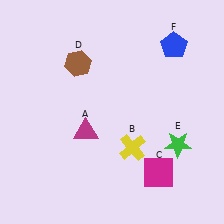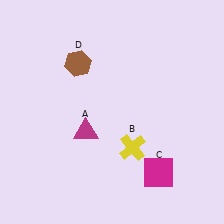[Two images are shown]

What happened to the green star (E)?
The green star (E) was removed in Image 2. It was in the bottom-right area of Image 1.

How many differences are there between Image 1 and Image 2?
There are 2 differences between the two images.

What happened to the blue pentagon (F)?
The blue pentagon (F) was removed in Image 2. It was in the top-right area of Image 1.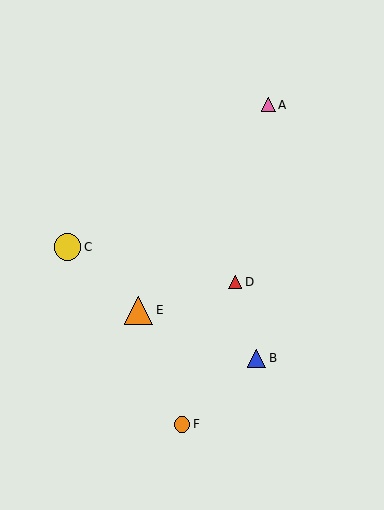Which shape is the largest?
The orange triangle (labeled E) is the largest.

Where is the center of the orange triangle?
The center of the orange triangle is at (139, 310).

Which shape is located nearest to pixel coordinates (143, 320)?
The orange triangle (labeled E) at (139, 310) is nearest to that location.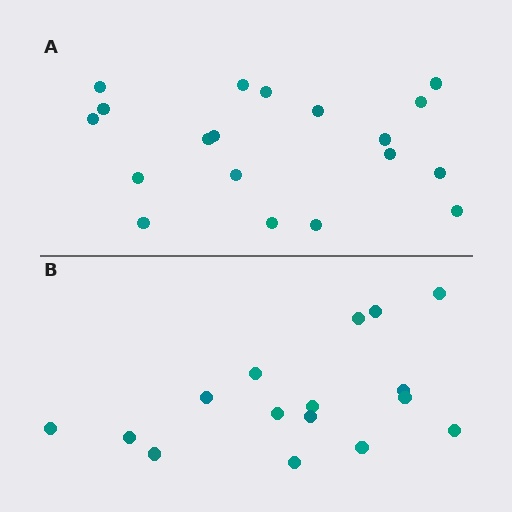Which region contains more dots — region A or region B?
Region A (the top region) has more dots.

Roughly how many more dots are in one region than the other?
Region A has just a few more — roughly 2 or 3 more dots than region B.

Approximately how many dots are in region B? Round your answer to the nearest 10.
About 20 dots. (The exact count is 16, which rounds to 20.)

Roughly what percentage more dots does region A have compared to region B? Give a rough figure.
About 20% more.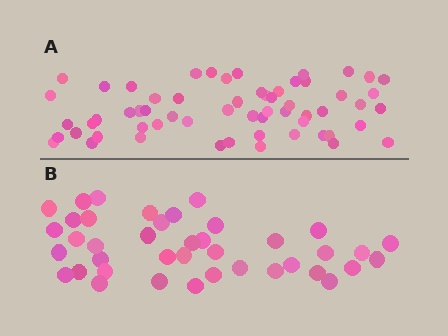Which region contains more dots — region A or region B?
Region A (the top region) has more dots.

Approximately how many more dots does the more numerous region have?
Region A has approximately 20 more dots than region B.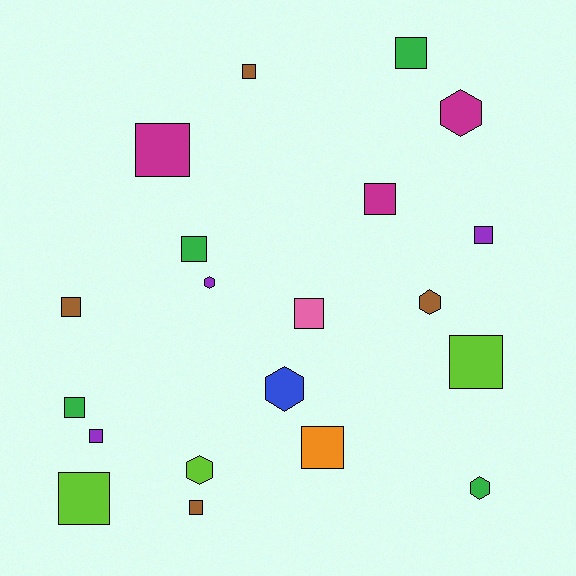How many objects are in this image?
There are 20 objects.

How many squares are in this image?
There are 14 squares.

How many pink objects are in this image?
There is 1 pink object.